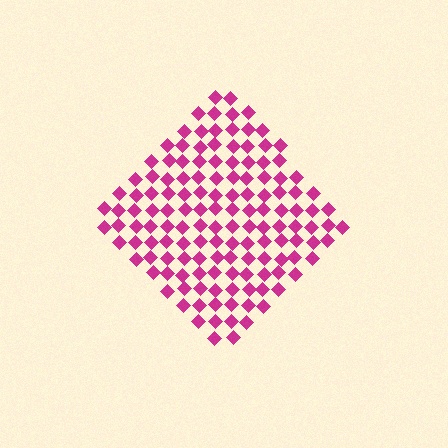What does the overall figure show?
The overall figure shows a diamond.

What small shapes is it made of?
It is made of small diamonds.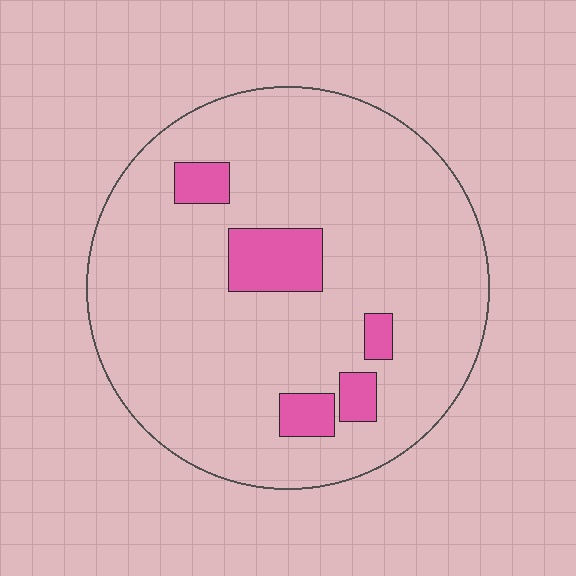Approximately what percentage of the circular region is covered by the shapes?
Approximately 10%.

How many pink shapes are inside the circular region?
5.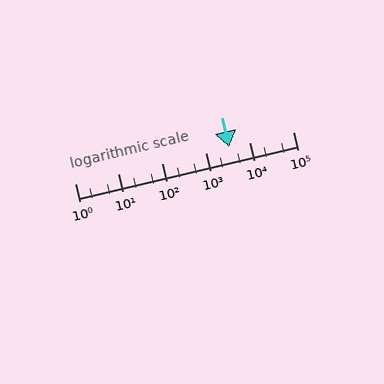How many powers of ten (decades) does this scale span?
The scale spans 5 decades, from 1 to 100000.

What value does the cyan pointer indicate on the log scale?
The pointer indicates approximately 3400.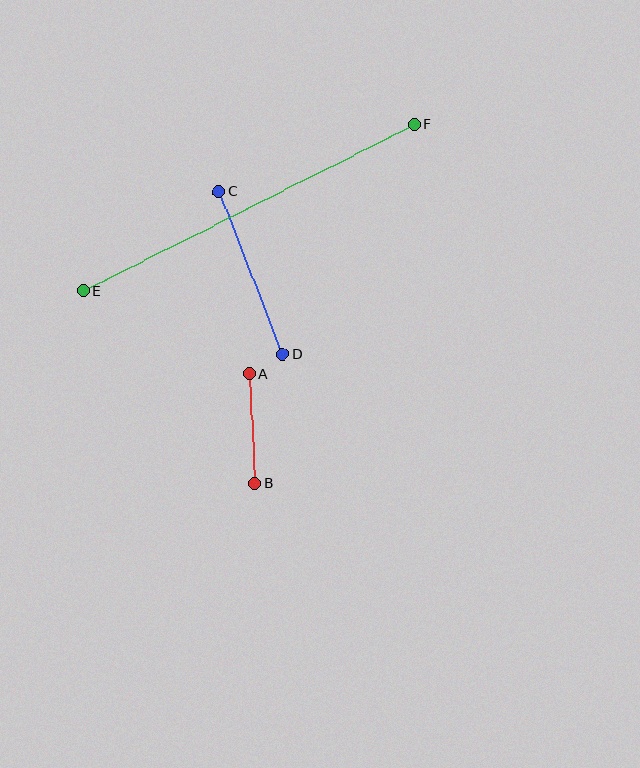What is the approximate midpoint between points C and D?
The midpoint is at approximately (251, 273) pixels.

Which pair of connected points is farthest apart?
Points E and F are farthest apart.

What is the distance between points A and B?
The distance is approximately 110 pixels.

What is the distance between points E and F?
The distance is approximately 371 pixels.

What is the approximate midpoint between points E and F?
The midpoint is at approximately (249, 208) pixels.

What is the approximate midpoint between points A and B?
The midpoint is at approximately (252, 428) pixels.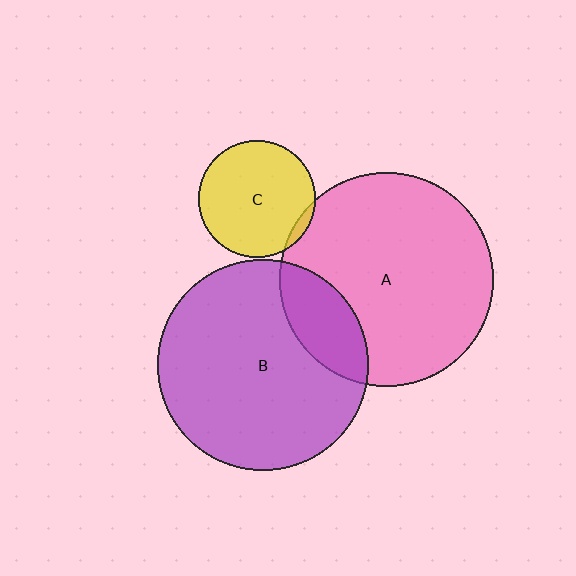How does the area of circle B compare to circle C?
Approximately 3.3 times.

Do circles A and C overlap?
Yes.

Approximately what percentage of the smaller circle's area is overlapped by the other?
Approximately 5%.